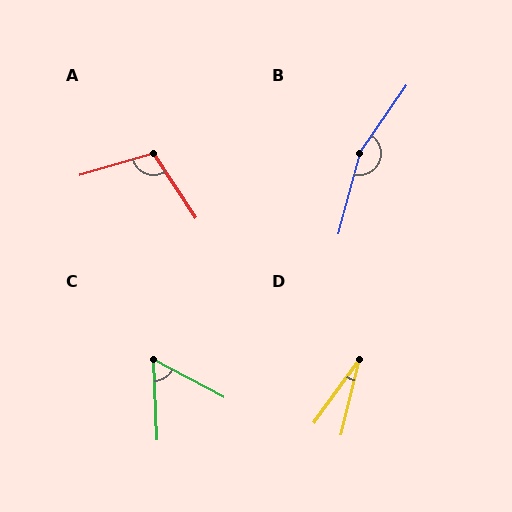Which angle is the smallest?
D, at approximately 22 degrees.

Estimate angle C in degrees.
Approximately 59 degrees.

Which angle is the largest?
B, at approximately 160 degrees.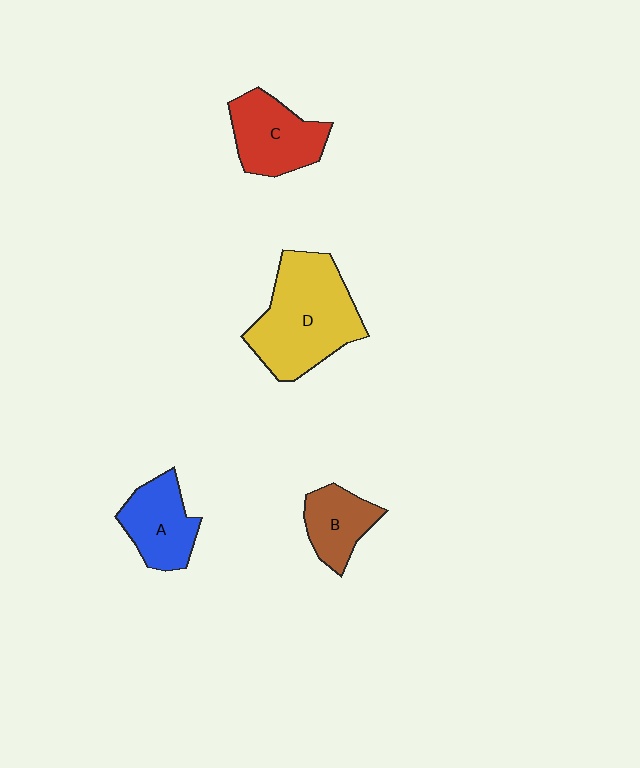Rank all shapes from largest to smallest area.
From largest to smallest: D (yellow), C (red), A (blue), B (brown).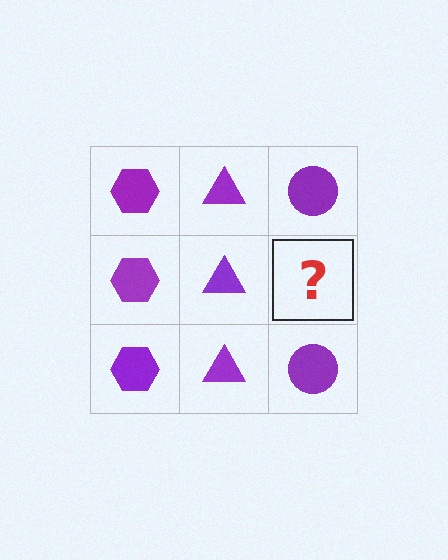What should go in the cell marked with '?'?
The missing cell should contain a purple circle.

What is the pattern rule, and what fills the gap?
The rule is that each column has a consistent shape. The gap should be filled with a purple circle.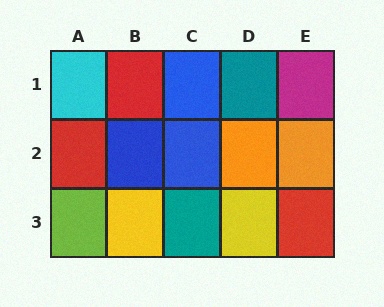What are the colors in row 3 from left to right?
Lime, yellow, teal, yellow, red.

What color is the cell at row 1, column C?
Blue.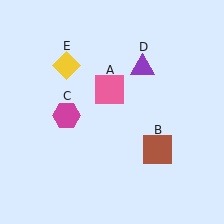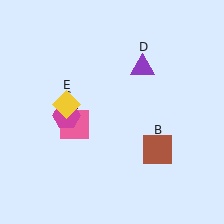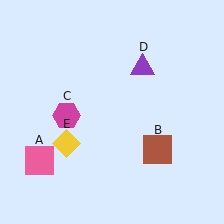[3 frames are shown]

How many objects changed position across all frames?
2 objects changed position: pink square (object A), yellow diamond (object E).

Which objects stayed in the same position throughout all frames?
Brown square (object B) and magenta hexagon (object C) and purple triangle (object D) remained stationary.